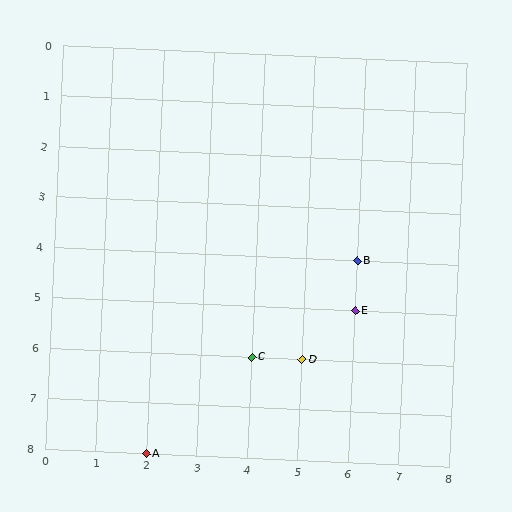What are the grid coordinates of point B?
Point B is at grid coordinates (6, 4).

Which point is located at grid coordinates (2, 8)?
Point A is at (2, 8).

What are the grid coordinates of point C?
Point C is at grid coordinates (4, 6).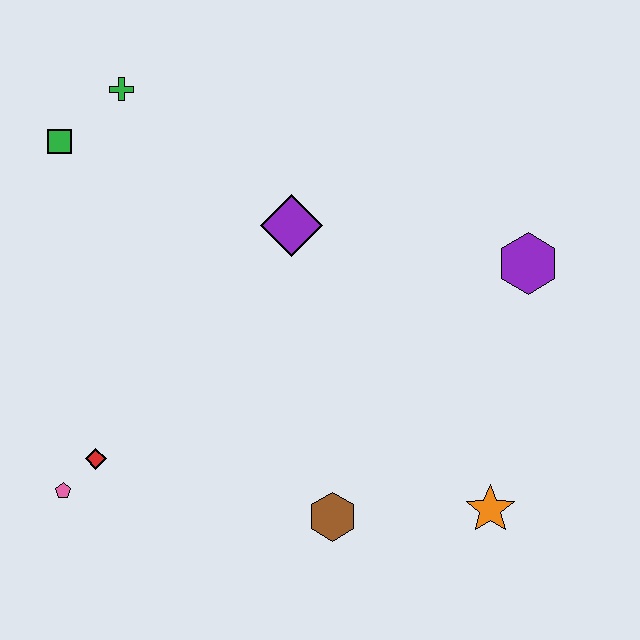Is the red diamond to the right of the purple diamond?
No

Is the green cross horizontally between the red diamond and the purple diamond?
Yes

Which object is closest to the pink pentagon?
The red diamond is closest to the pink pentagon.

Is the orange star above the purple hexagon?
No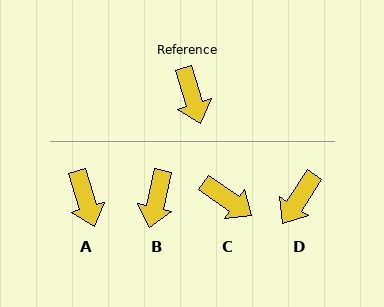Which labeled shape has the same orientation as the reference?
A.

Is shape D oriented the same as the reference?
No, it is off by about 50 degrees.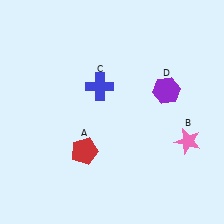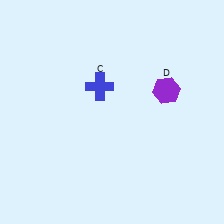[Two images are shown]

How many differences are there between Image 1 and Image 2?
There are 2 differences between the two images.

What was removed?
The red pentagon (A), the pink star (B) were removed in Image 2.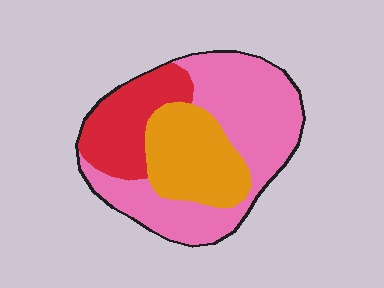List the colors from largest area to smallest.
From largest to smallest: pink, orange, red.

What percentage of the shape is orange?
Orange covers about 25% of the shape.